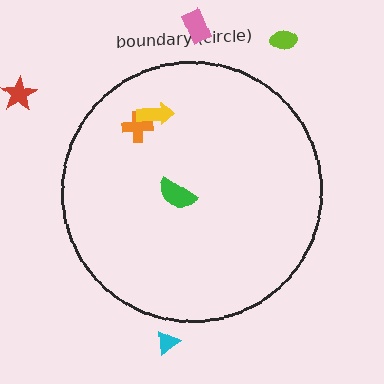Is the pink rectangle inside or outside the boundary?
Outside.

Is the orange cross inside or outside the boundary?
Inside.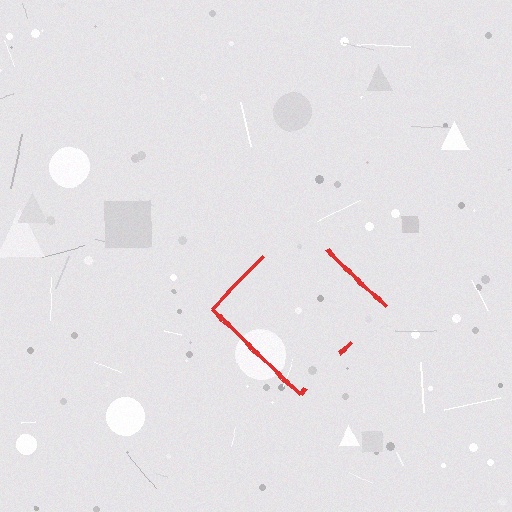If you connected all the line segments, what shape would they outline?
They would outline a diamond.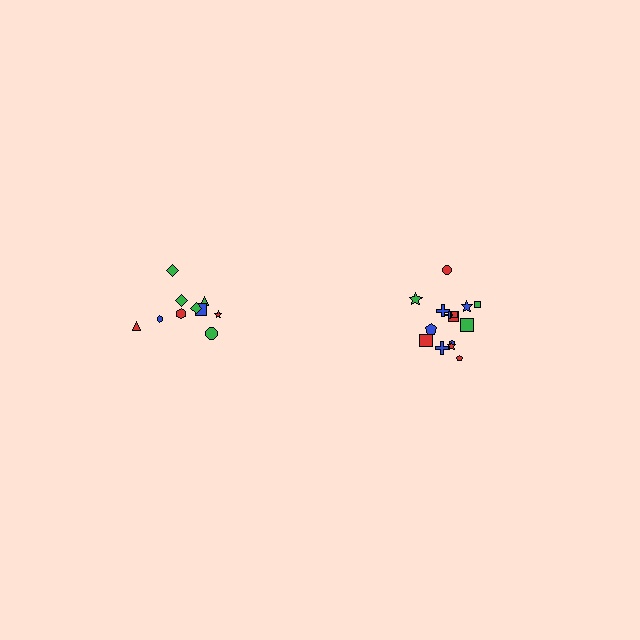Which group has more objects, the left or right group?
The right group.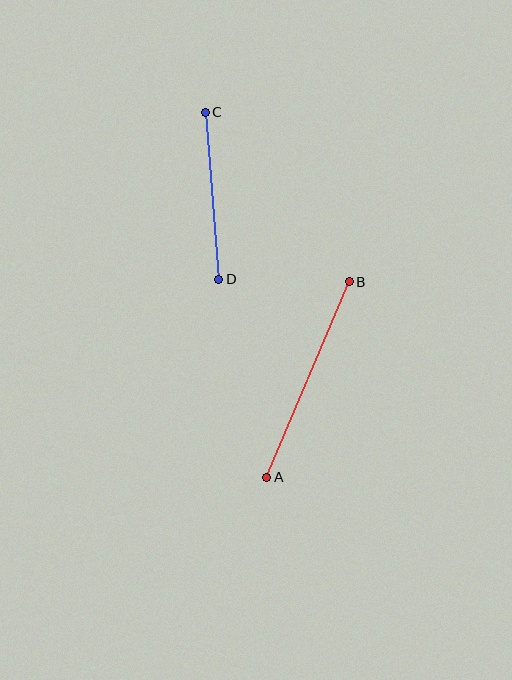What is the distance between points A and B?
The distance is approximately 212 pixels.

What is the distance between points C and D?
The distance is approximately 167 pixels.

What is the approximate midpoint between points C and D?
The midpoint is at approximately (212, 196) pixels.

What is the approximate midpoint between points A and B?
The midpoint is at approximately (308, 379) pixels.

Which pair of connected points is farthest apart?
Points A and B are farthest apart.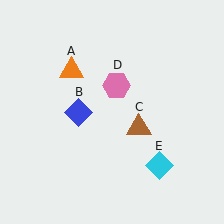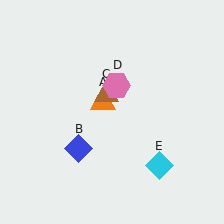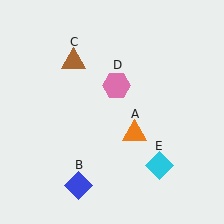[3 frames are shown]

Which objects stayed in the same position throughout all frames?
Pink hexagon (object D) and cyan diamond (object E) remained stationary.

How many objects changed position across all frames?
3 objects changed position: orange triangle (object A), blue diamond (object B), brown triangle (object C).